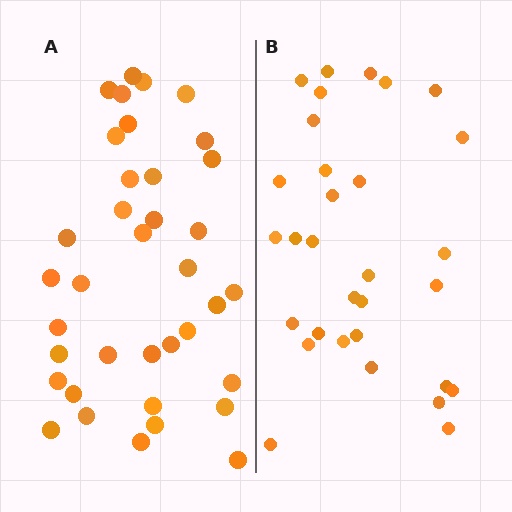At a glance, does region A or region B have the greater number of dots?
Region A (the left region) has more dots.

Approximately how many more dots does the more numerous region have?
Region A has about 6 more dots than region B.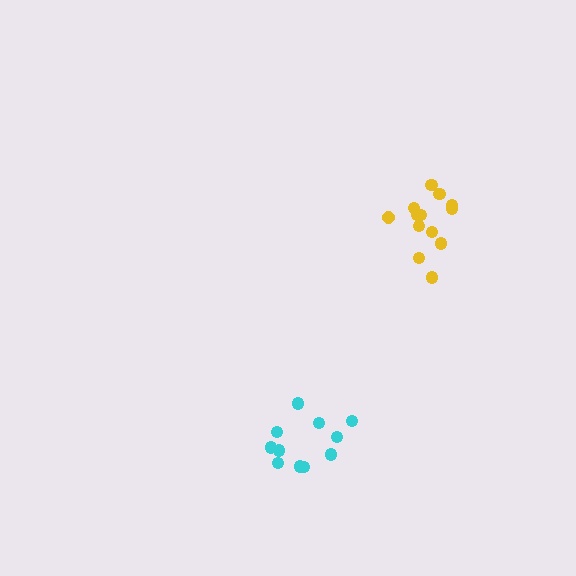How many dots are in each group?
Group 1: 13 dots, Group 2: 11 dots (24 total).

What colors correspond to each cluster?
The clusters are colored: yellow, cyan.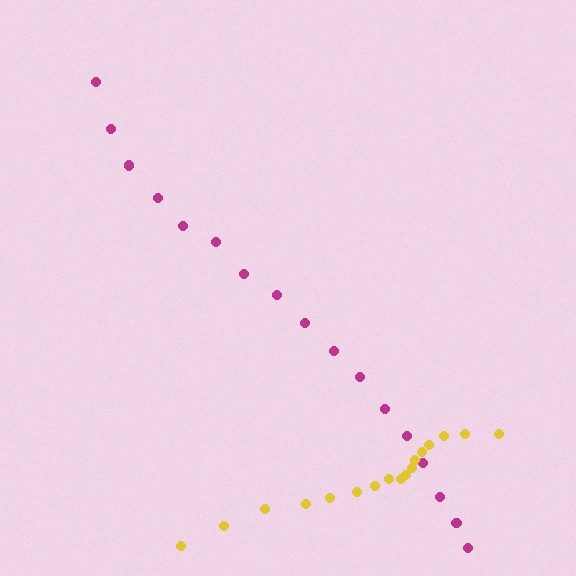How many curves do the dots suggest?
There are 2 distinct paths.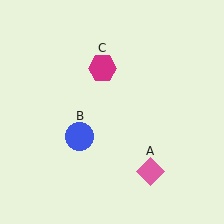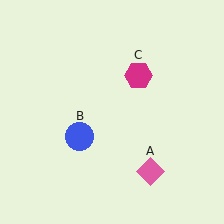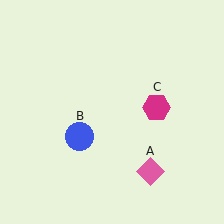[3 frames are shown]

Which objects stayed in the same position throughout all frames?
Pink diamond (object A) and blue circle (object B) remained stationary.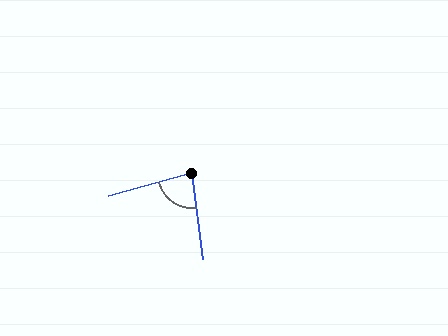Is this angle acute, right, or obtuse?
It is acute.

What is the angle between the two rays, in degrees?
Approximately 82 degrees.